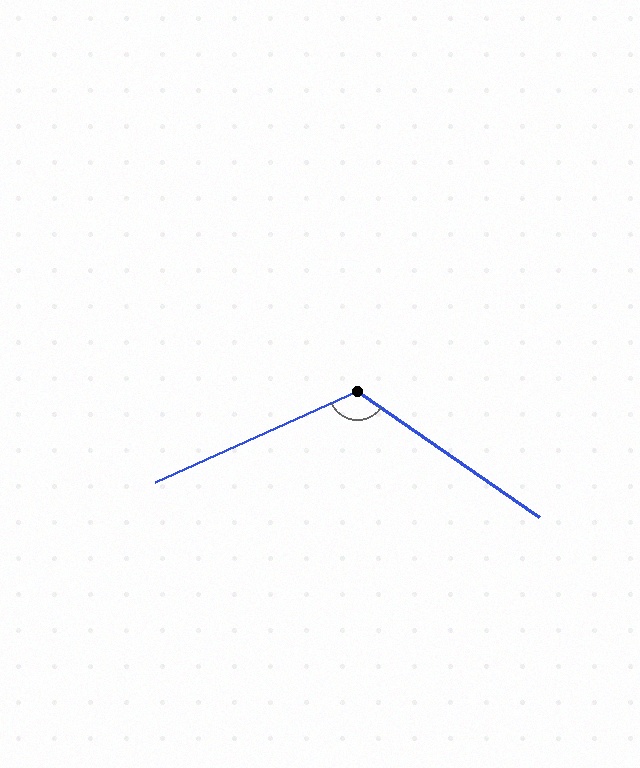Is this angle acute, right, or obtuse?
It is obtuse.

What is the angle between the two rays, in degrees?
Approximately 121 degrees.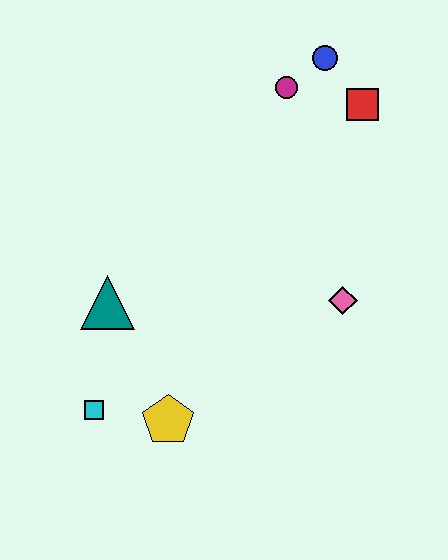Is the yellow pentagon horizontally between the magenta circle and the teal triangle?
Yes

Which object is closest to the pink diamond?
The red square is closest to the pink diamond.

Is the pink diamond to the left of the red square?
Yes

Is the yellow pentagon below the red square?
Yes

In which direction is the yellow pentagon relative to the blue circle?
The yellow pentagon is below the blue circle.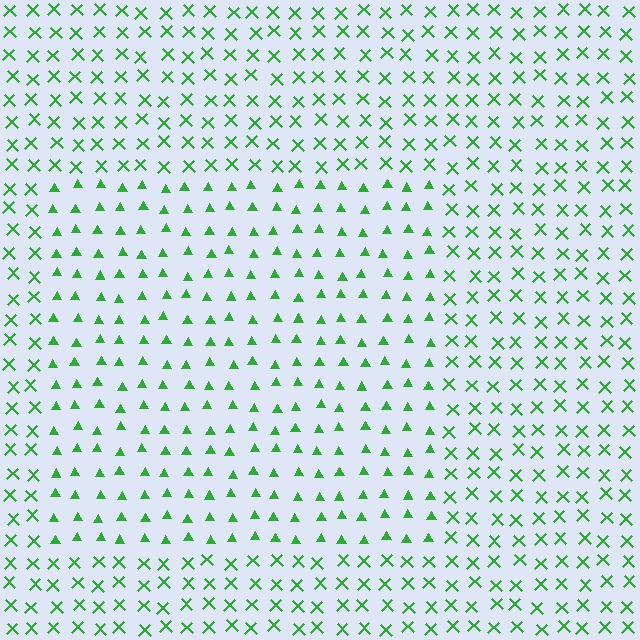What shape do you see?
I see a rectangle.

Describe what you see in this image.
The image is filled with small green elements arranged in a uniform grid. A rectangle-shaped region contains triangles, while the surrounding area contains X marks. The boundary is defined purely by the change in element shape.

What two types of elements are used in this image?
The image uses triangles inside the rectangle region and X marks outside it.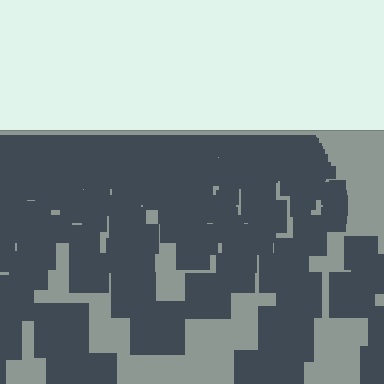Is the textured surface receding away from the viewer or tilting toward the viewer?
The surface is receding away from the viewer. Texture elements get smaller and denser toward the top.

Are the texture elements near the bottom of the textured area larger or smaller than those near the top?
Larger. Near the bottom, elements are closer to the viewer and appear at a bigger on-screen size.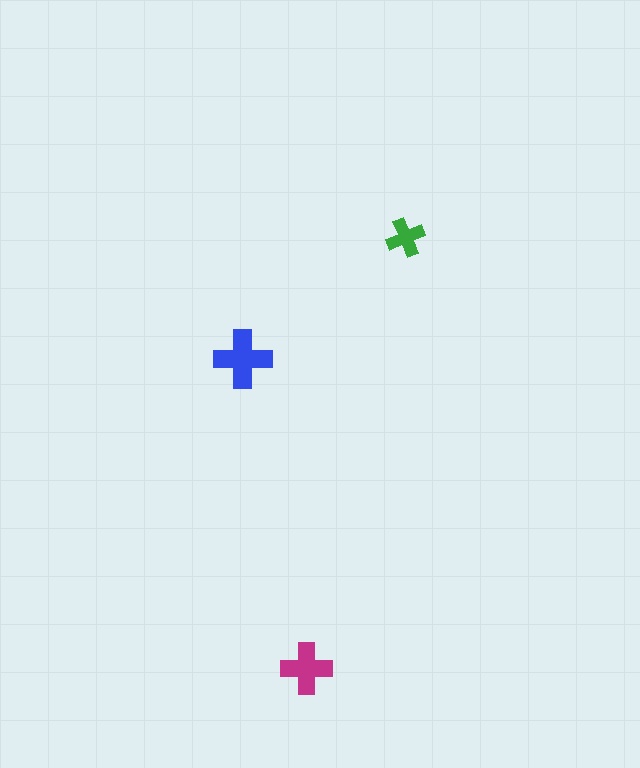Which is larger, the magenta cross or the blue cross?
The blue one.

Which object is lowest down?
The magenta cross is bottommost.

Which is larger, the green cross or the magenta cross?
The magenta one.